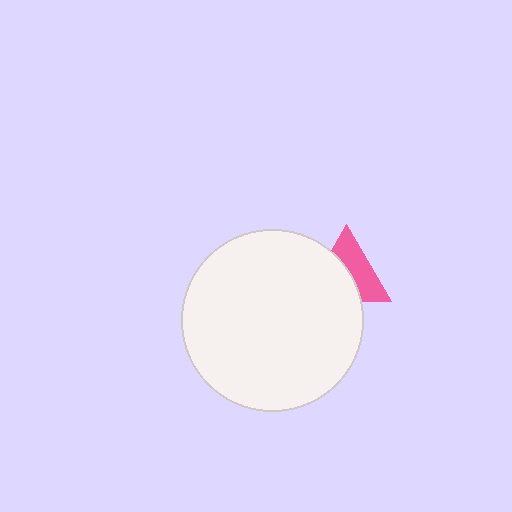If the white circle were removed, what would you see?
You would see the complete pink triangle.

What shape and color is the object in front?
The object in front is a white circle.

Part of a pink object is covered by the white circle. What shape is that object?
It is a triangle.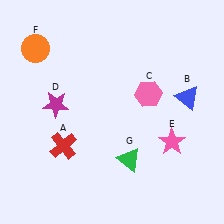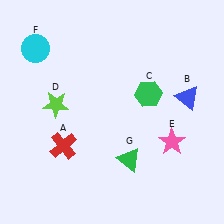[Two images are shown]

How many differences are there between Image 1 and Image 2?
There are 3 differences between the two images.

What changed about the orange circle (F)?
In Image 1, F is orange. In Image 2, it changed to cyan.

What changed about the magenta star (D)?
In Image 1, D is magenta. In Image 2, it changed to lime.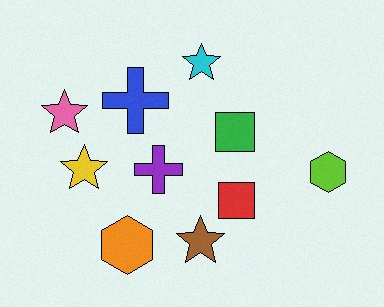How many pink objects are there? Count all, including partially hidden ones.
There is 1 pink object.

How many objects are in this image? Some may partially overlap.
There are 10 objects.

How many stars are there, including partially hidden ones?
There are 4 stars.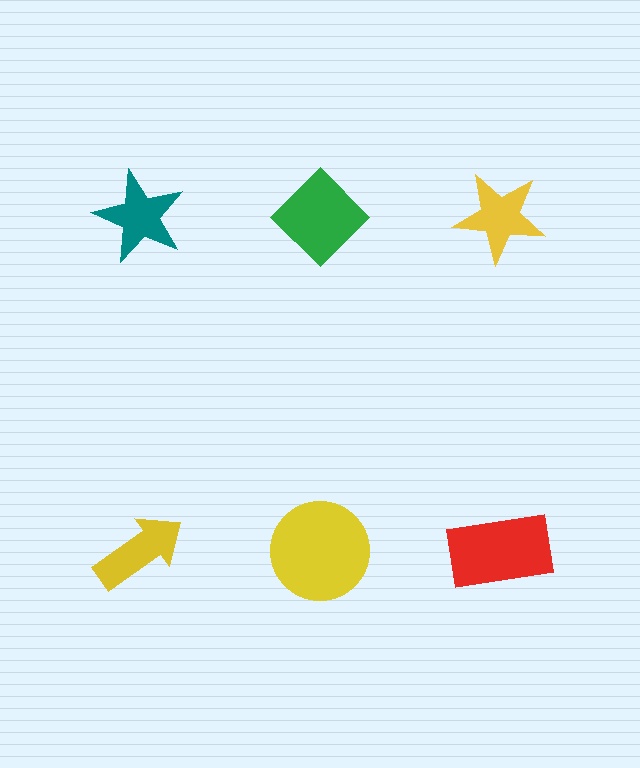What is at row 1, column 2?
A green diamond.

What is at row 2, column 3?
A red rectangle.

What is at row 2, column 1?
A yellow arrow.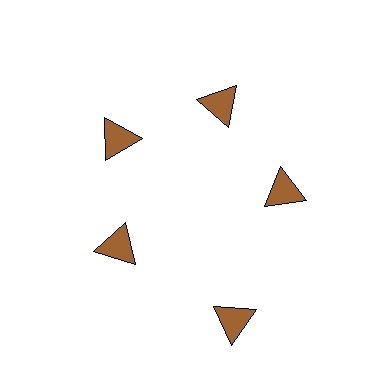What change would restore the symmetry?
The symmetry would be restored by moving it inward, back onto the ring so that all 5 triangles sit at equal angles and equal distance from the center.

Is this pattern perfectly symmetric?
No. The 5 brown triangles are arranged in a ring, but one element near the 5 o'clock position is pushed outward from the center, breaking the 5-fold rotational symmetry.